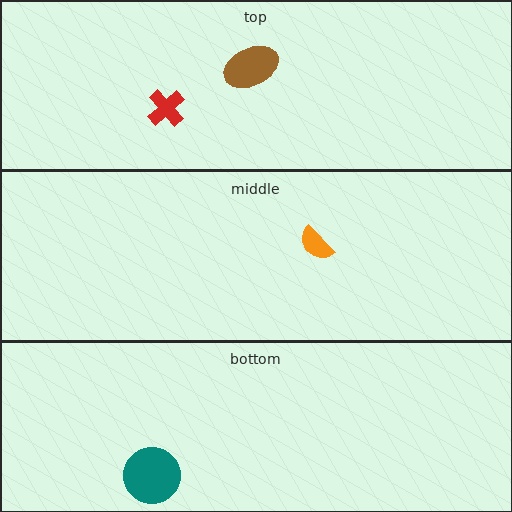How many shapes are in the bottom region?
1.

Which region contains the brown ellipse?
The top region.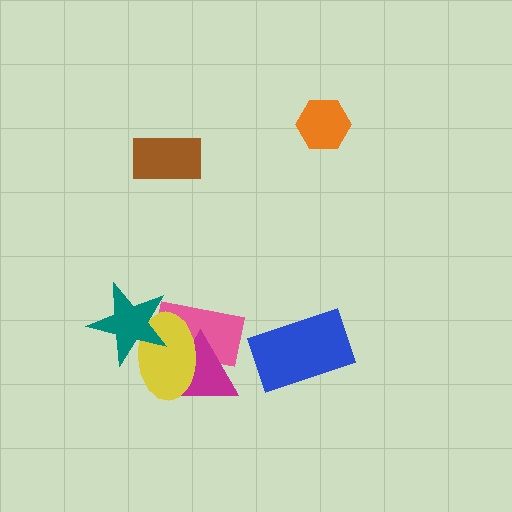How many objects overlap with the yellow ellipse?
3 objects overlap with the yellow ellipse.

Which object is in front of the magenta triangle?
The yellow ellipse is in front of the magenta triangle.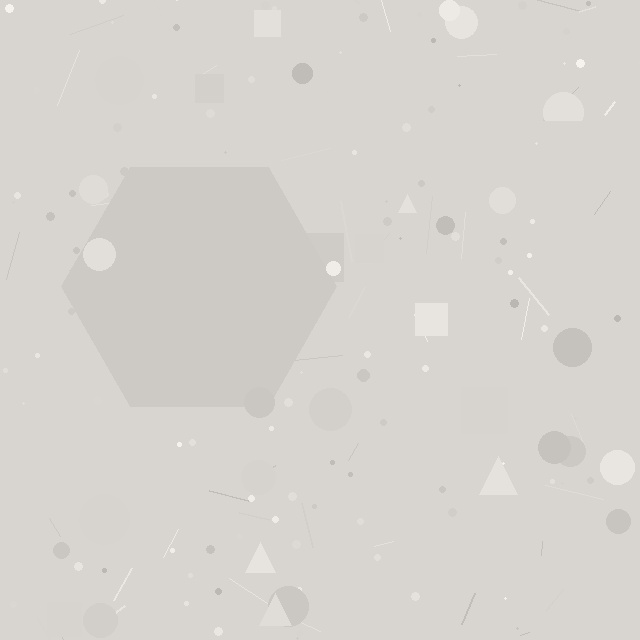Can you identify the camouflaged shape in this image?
The camouflaged shape is a hexagon.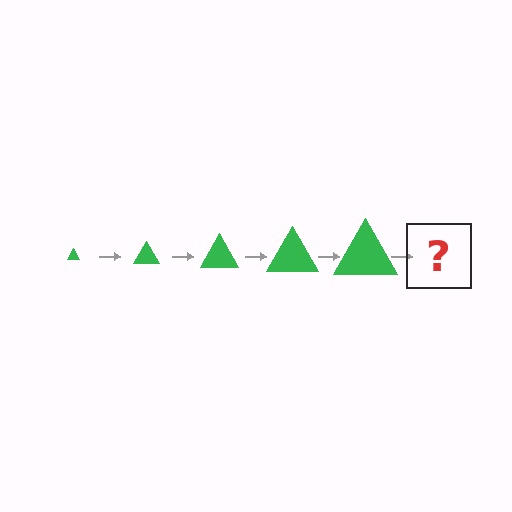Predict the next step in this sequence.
The next step is a green triangle, larger than the previous one.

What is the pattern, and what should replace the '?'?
The pattern is that the triangle gets progressively larger each step. The '?' should be a green triangle, larger than the previous one.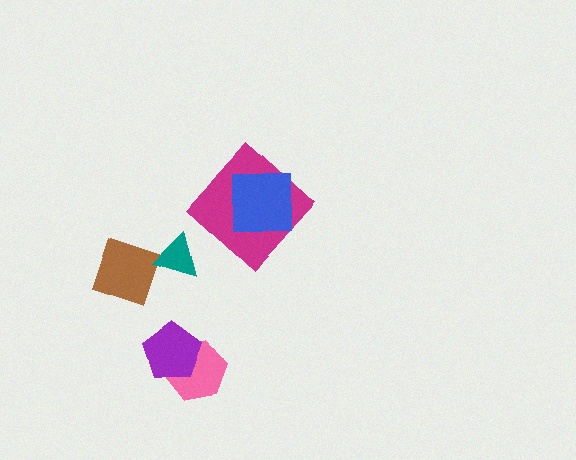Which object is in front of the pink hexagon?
The purple pentagon is in front of the pink hexagon.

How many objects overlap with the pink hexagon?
1 object overlaps with the pink hexagon.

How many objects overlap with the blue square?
1 object overlaps with the blue square.